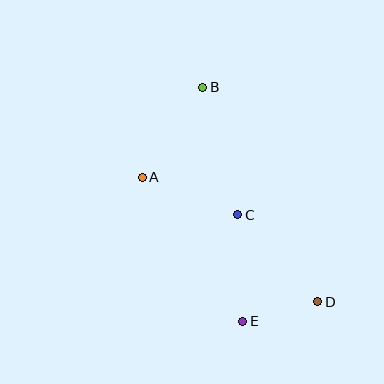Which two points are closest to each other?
Points D and E are closest to each other.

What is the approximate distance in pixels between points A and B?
The distance between A and B is approximately 108 pixels.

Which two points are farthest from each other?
Points B and D are farthest from each other.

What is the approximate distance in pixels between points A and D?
The distance between A and D is approximately 215 pixels.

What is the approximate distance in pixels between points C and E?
The distance between C and E is approximately 107 pixels.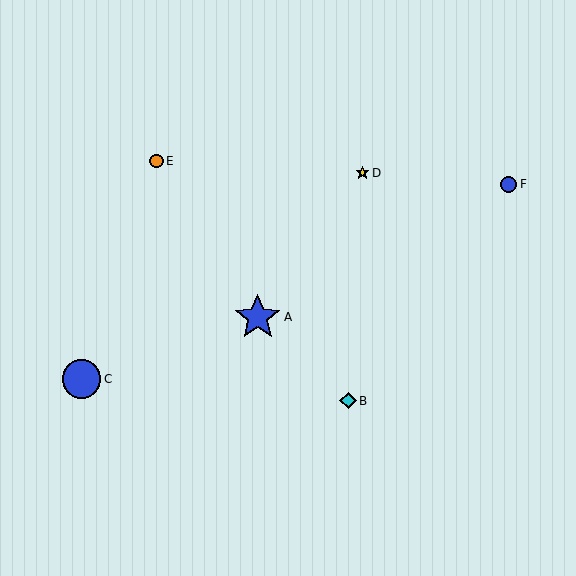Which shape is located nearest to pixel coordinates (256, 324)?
The blue star (labeled A) at (258, 317) is nearest to that location.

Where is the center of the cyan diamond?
The center of the cyan diamond is at (348, 401).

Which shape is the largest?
The blue star (labeled A) is the largest.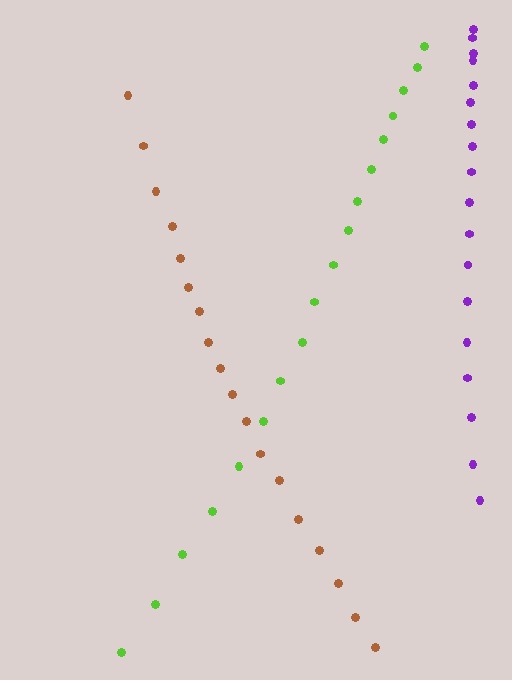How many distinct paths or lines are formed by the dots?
There are 3 distinct paths.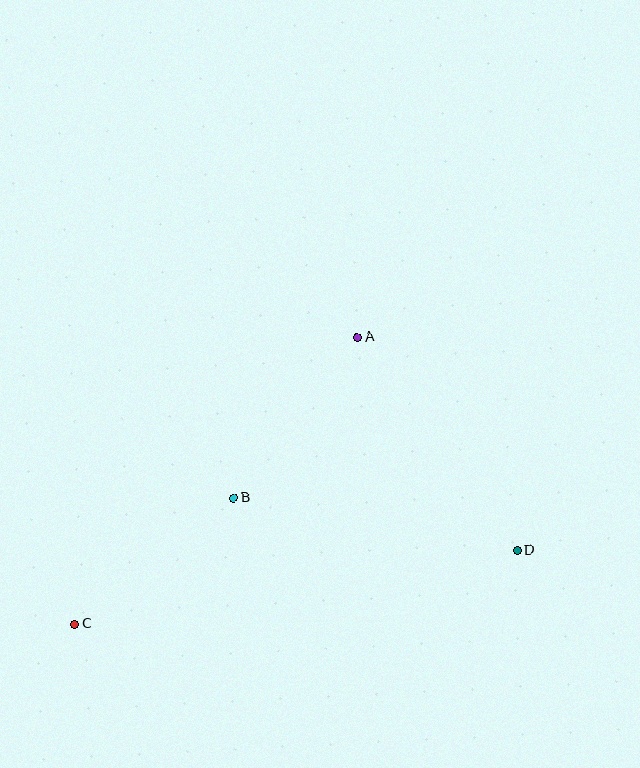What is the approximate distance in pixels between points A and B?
The distance between A and B is approximately 203 pixels.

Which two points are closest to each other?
Points B and C are closest to each other.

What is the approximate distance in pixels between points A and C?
The distance between A and C is approximately 402 pixels.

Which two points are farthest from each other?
Points C and D are farthest from each other.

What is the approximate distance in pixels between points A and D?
The distance between A and D is approximately 266 pixels.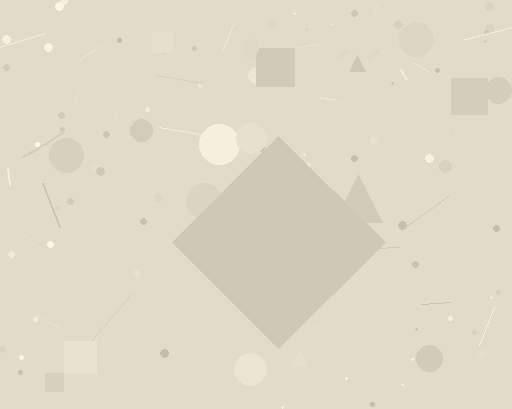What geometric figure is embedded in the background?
A diamond is embedded in the background.